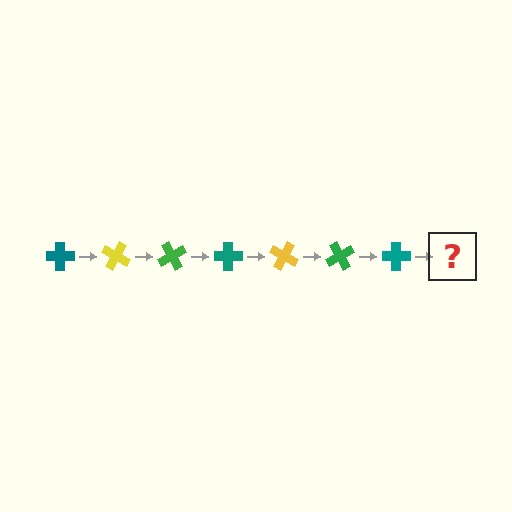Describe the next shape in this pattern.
It should be a yellow cross, rotated 210 degrees from the start.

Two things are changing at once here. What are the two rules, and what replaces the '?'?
The two rules are that it rotates 30 degrees each step and the color cycles through teal, yellow, and green. The '?' should be a yellow cross, rotated 210 degrees from the start.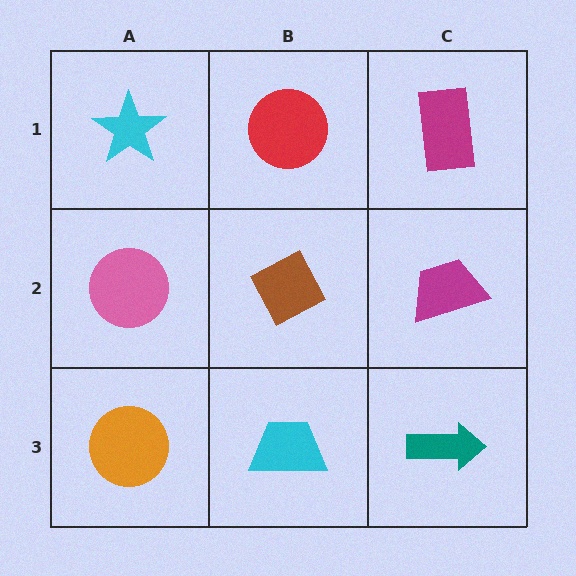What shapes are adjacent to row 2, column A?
A cyan star (row 1, column A), an orange circle (row 3, column A), a brown diamond (row 2, column B).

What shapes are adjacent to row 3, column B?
A brown diamond (row 2, column B), an orange circle (row 3, column A), a teal arrow (row 3, column C).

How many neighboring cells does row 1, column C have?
2.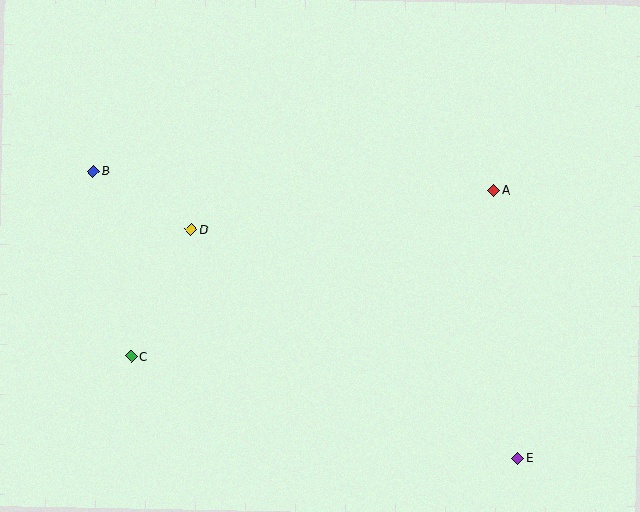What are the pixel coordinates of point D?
Point D is at (191, 229).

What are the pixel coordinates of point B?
Point B is at (93, 171).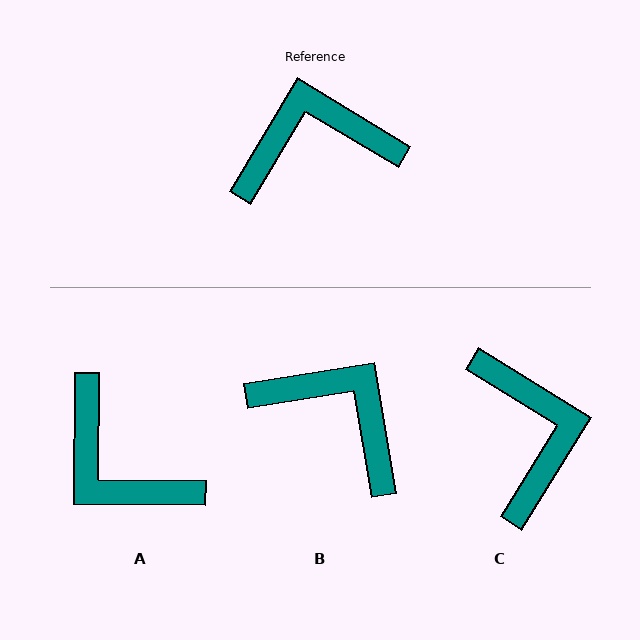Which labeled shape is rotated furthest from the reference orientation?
A, about 121 degrees away.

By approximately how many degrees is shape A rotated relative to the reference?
Approximately 121 degrees counter-clockwise.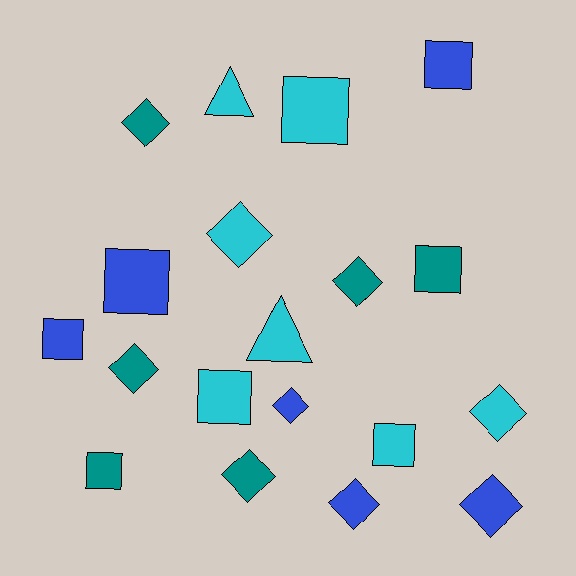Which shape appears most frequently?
Diamond, with 9 objects.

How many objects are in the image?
There are 19 objects.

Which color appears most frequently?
Cyan, with 7 objects.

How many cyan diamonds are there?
There are 2 cyan diamonds.